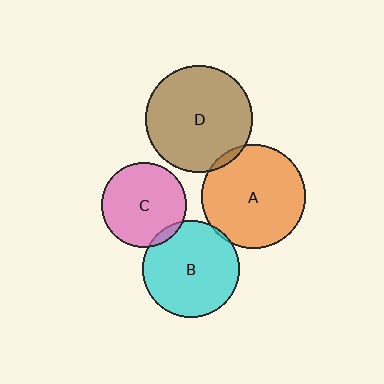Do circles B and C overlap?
Yes.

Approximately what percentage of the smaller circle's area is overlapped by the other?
Approximately 5%.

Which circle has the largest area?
Circle D (brown).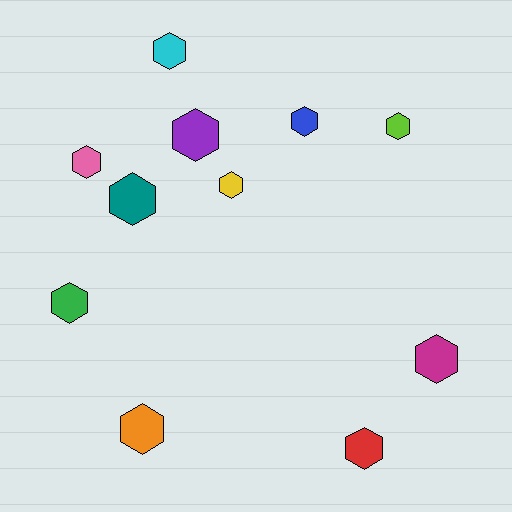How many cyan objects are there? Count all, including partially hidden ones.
There is 1 cyan object.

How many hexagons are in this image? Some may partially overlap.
There are 11 hexagons.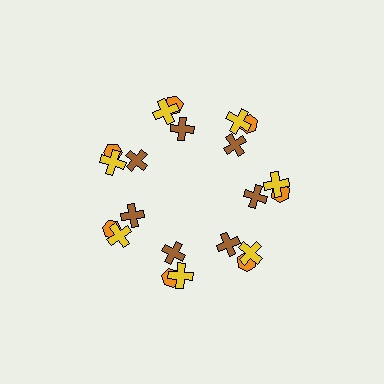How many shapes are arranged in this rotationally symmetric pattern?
There are 21 shapes, arranged in 7 groups of 3.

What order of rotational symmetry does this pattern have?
This pattern has 7-fold rotational symmetry.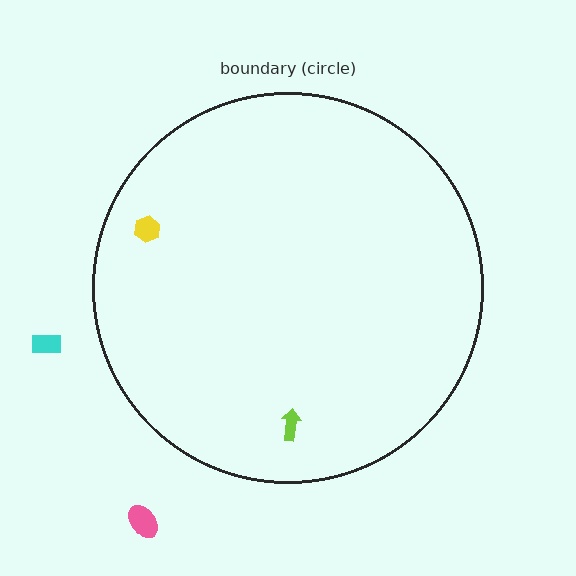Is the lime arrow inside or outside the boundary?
Inside.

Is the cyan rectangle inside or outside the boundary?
Outside.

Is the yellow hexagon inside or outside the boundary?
Inside.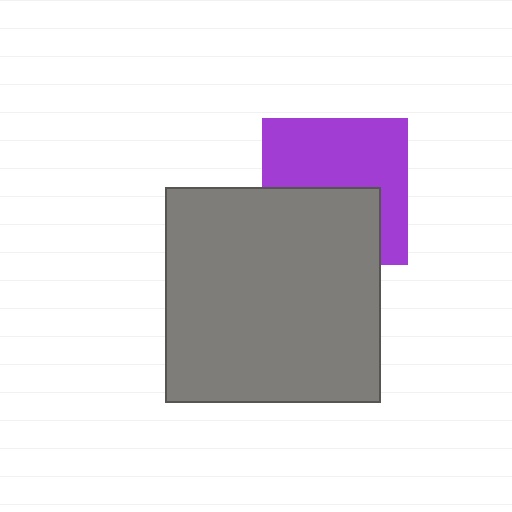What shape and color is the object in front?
The object in front is a gray square.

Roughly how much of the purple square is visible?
About half of it is visible (roughly 57%).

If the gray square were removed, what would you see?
You would see the complete purple square.